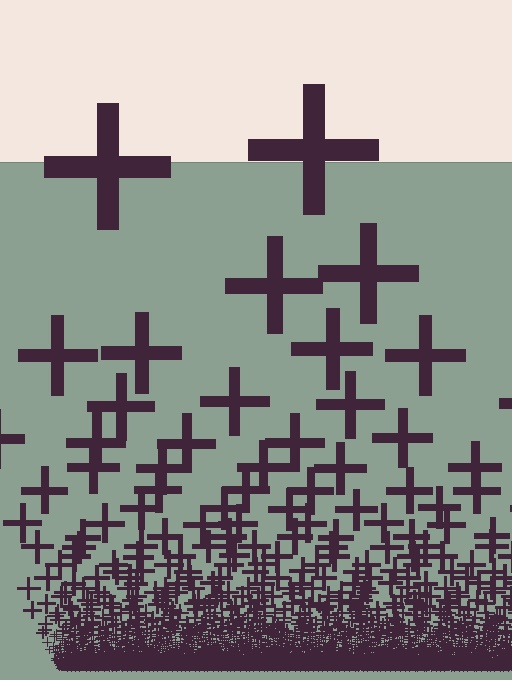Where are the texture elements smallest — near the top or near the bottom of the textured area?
Near the bottom.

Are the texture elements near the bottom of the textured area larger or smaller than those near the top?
Smaller. The gradient is inverted — elements near the bottom are smaller and denser.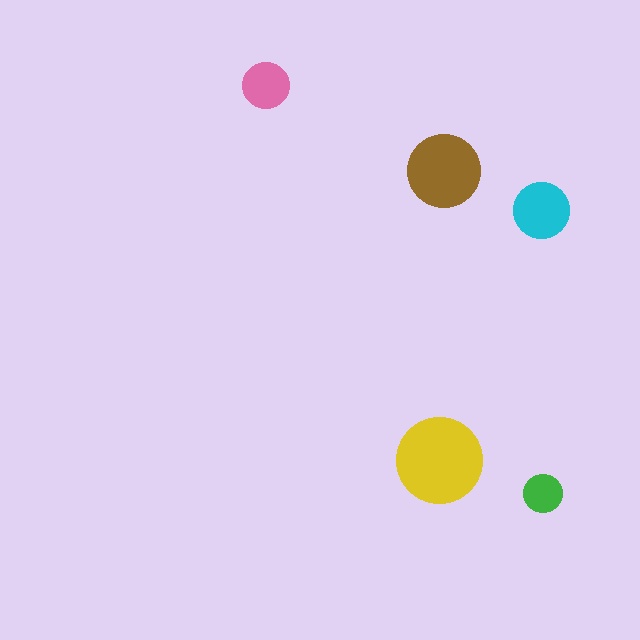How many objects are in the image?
There are 5 objects in the image.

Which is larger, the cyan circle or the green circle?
The cyan one.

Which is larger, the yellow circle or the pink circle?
The yellow one.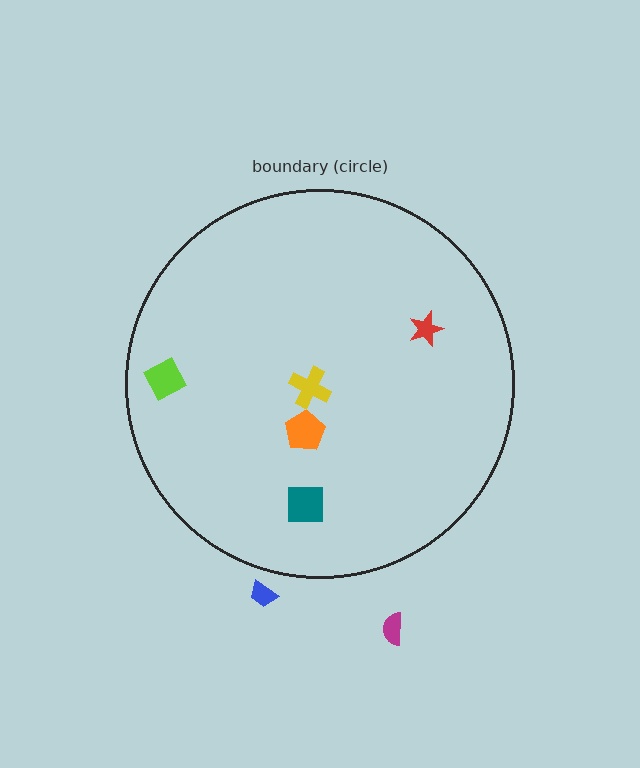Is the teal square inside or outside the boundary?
Inside.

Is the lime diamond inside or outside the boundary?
Inside.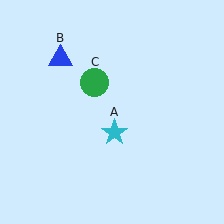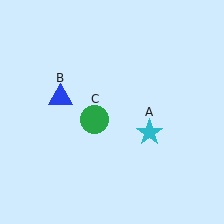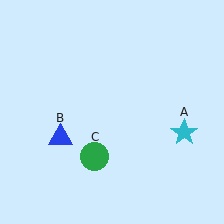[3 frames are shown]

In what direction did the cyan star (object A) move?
The cyan star (object A) moved right.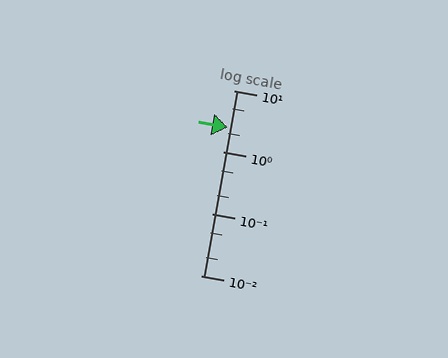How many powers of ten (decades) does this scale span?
The scale spans 3 decades, from 0.01 to 10.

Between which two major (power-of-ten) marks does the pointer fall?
The pointer is between 1 and 10.